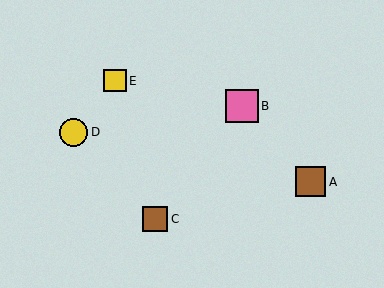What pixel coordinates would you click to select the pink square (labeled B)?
Click at (242, 106) to select the pink square B.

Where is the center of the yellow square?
The center of the yellow square is at (115, 81).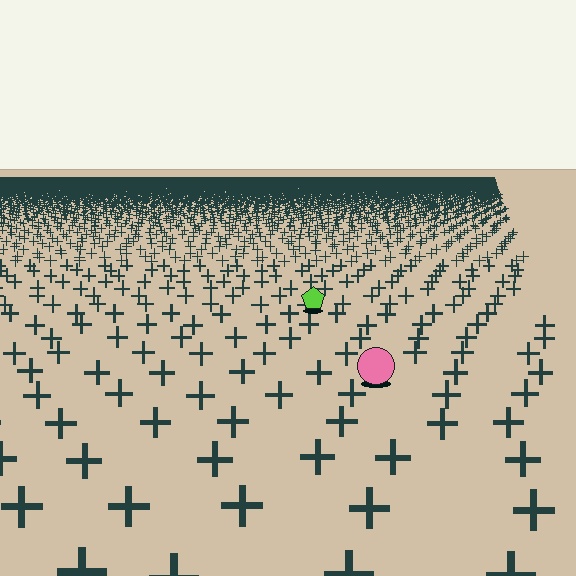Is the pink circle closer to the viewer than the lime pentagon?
Yes. The pink circle is closer — you can tell from the texture gradient: the ground texture is coarser near it.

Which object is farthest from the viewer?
The lime pentagon is farthest from the viewer. It appears smaller and the ground texture around it is denser.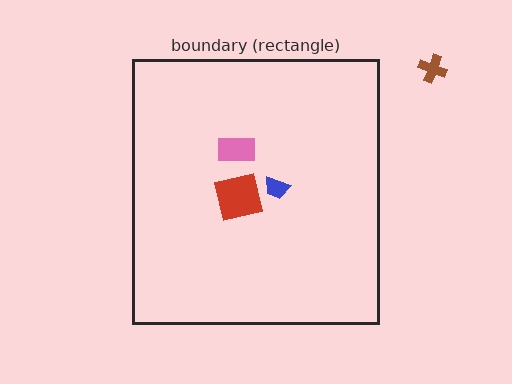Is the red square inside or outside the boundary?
Inside.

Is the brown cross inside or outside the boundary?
Outside.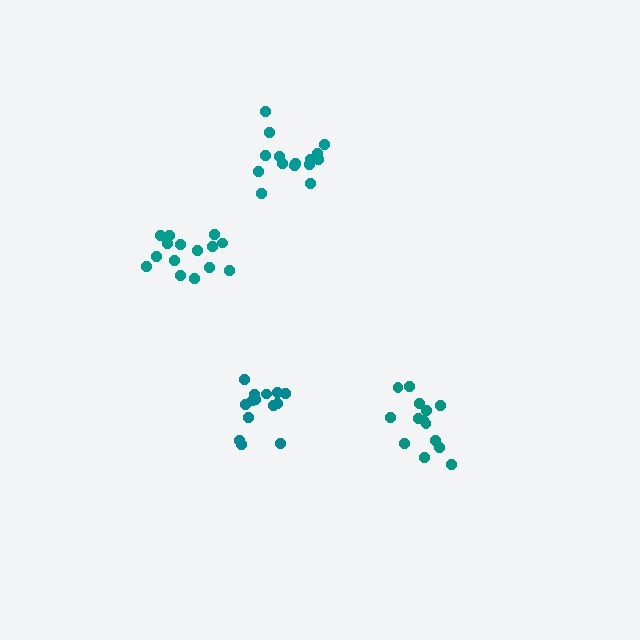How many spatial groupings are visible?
There are 4 spatial groupings.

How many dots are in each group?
Group 1: 15 dots, Group 2: 14 dots, Group 3: 15 dots, Group 4: 14 dots (58 total).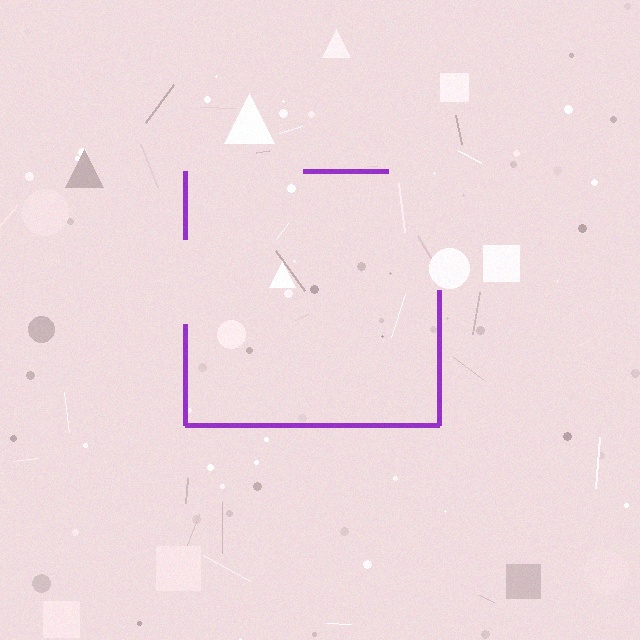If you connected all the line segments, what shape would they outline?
They would outline a square.